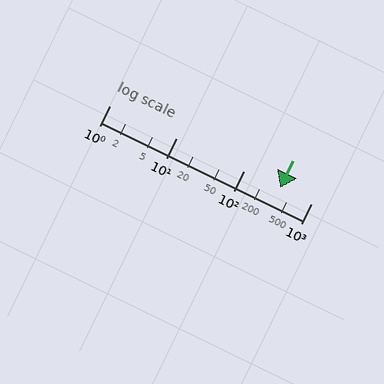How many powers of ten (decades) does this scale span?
The scale spans 3 decades, from 1 to 1000.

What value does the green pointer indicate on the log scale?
The pointer indicates approximately 350.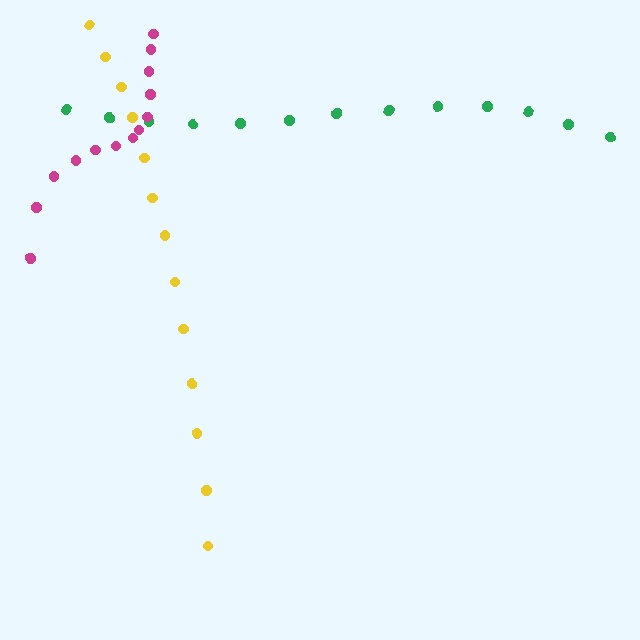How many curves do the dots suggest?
There are 3 distinct paths.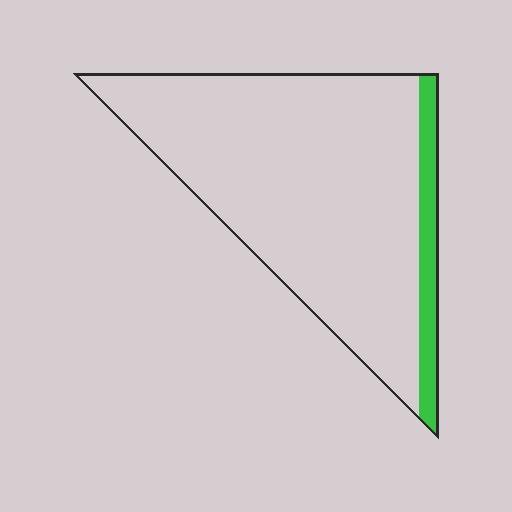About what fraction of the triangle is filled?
About one tenth (1/10).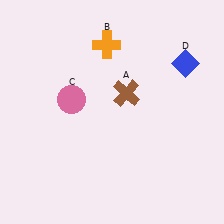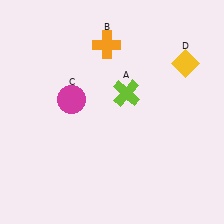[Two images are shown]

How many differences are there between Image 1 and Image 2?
There are 3 differences between the two images.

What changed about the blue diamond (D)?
In Image 1, D is blue. In Image 2, it changed to yellow.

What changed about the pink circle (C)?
In Image 1, C is pink. In Image 2, it changed to magenta.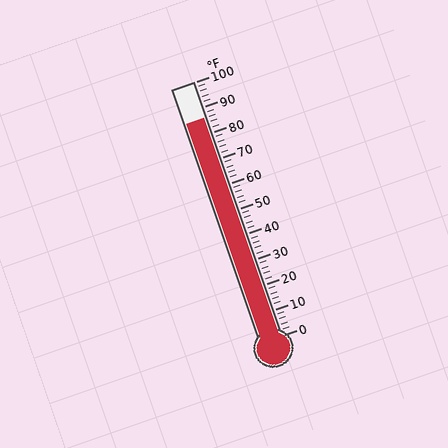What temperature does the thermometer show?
The thermometer shows approximately 86°F.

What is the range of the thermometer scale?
The thermometer scale ranges from 0°F to 100°F.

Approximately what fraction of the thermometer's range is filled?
The thermometer is filled to approximately 85% of its range.